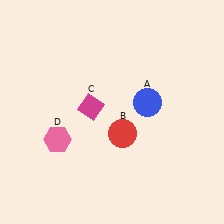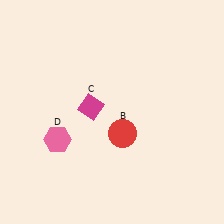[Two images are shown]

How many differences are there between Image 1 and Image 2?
There is 1 difference between the two images.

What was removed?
The blue circle (A) was removed in Image 2.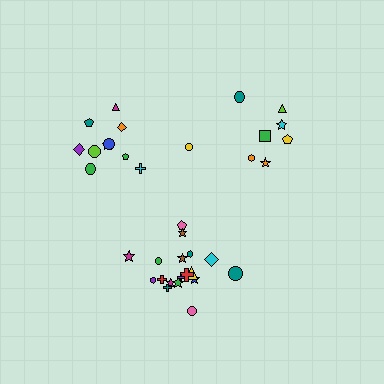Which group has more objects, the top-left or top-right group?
The top-left group.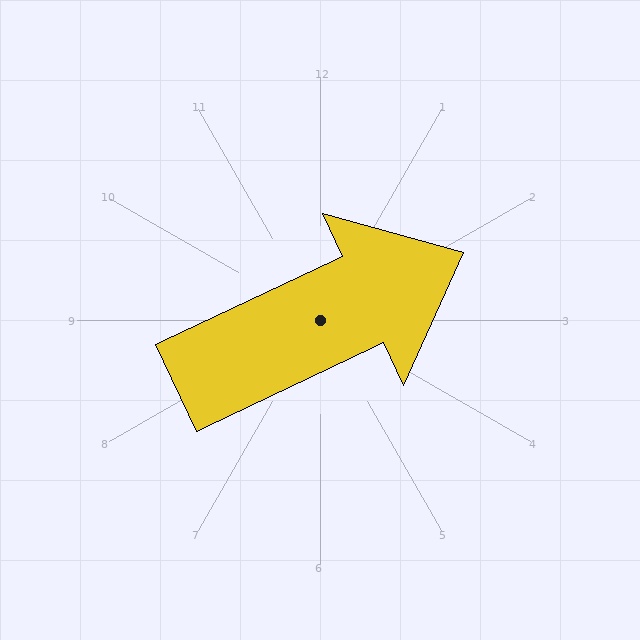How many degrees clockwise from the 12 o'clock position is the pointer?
Approximately 65 degrees.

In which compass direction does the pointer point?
Northeast.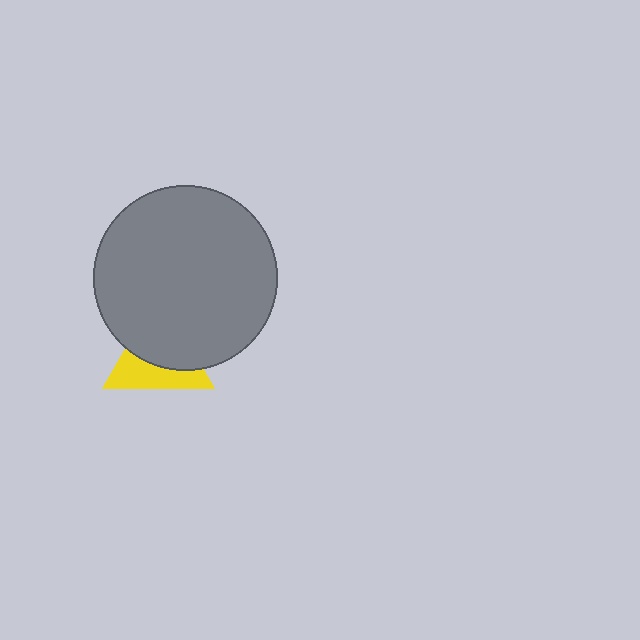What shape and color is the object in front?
The object in front is a gray circle.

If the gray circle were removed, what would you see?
You would see the complete yellow triangle.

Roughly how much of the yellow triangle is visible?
A small part of it is visible (roughly 44%).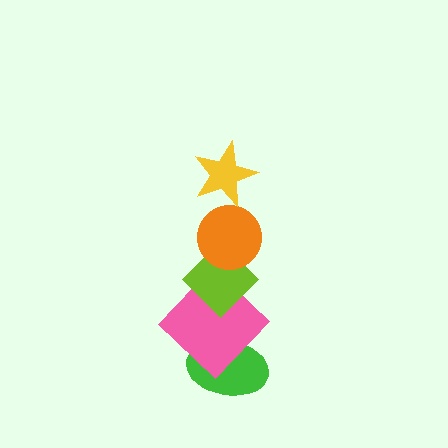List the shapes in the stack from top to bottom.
From top to bottom: the yellow star, the orange circle, the lime diamond, the pink diamond, the green ellipse.